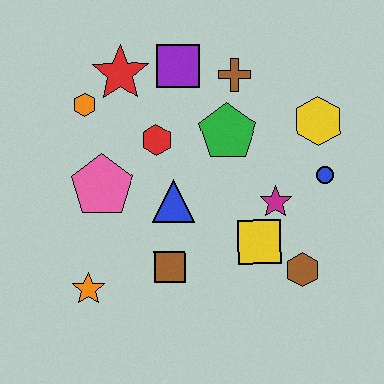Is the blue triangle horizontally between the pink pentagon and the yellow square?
Yes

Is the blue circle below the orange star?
No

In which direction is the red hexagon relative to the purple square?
The red hexagon is below the purple square.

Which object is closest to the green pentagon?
The brown cross is closest to the green pentagon.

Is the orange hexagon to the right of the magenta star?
No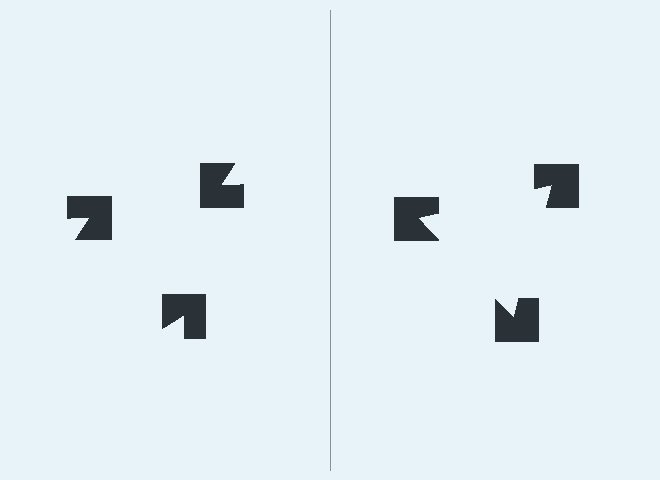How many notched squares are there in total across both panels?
6 — 3 on each side.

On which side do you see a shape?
An illusory triangle appears on the right side. On the left side the wedge cuts are rotated, so no coherent shape forms.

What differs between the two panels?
The notched squares are positioned identically on both sides; only the wedge orientations differ. On the right they align to a triangle; on the left they are misaligned.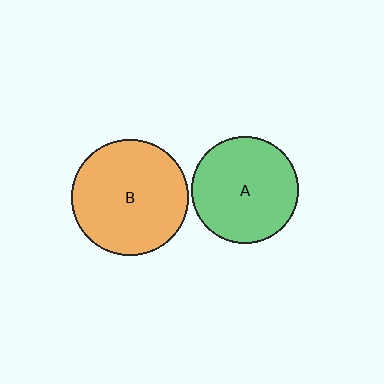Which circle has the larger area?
Circle B (orange).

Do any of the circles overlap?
No, none of the circles overlap.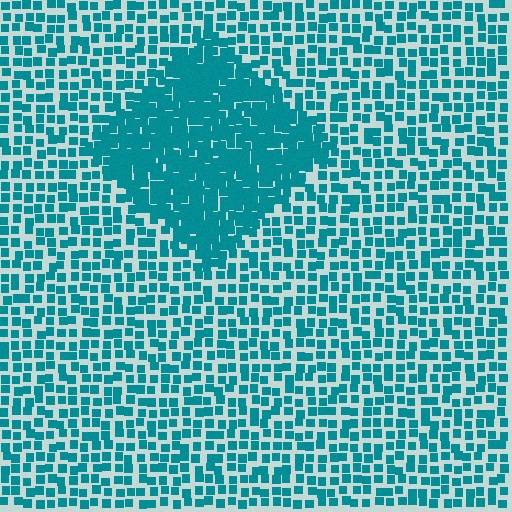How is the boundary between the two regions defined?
The boundary is defined by a change in element density (approximately 2.1x ratio). All elements are the same color, size, and shape.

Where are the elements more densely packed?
The elements are more densely packed inside the diamond boundary.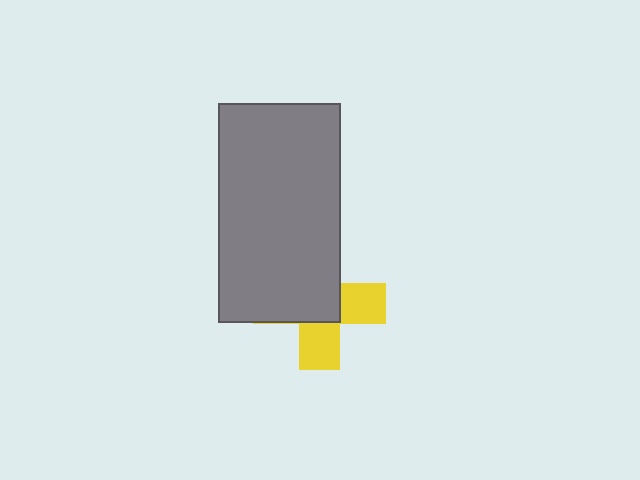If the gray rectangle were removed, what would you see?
You would see the complete yellow cross.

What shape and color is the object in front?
The object in front is a gray rectangle.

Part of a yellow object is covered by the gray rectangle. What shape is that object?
It is a cross.